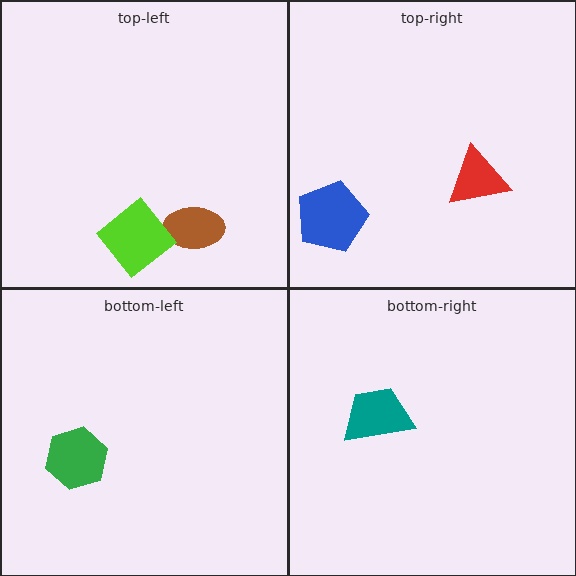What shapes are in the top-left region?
The brown ellipse, the lime diamond.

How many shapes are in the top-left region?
2.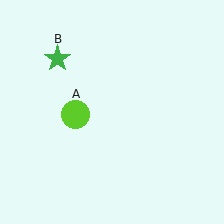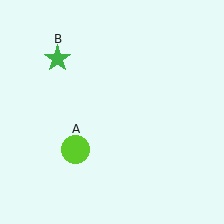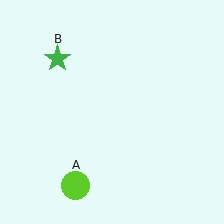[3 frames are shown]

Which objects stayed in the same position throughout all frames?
Green star (object B) remained stationary.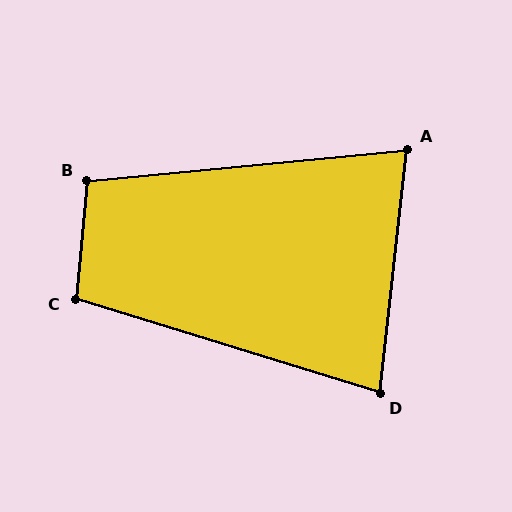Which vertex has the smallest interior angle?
A, at approximately 78 degrees.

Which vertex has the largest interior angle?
C, at approximately 102 degrees.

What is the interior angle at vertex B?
Approximately 101 degrees (obtuse).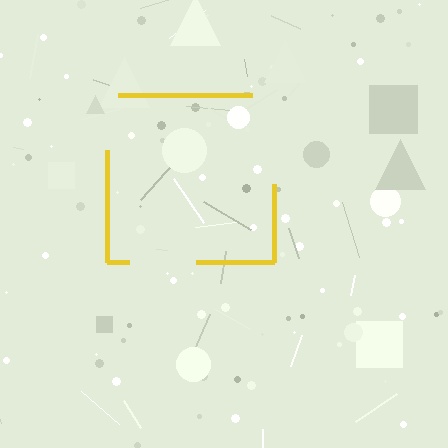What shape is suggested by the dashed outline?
The dashed outline suggests a square.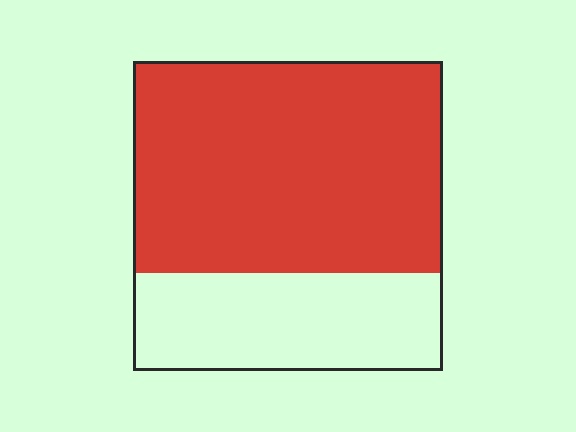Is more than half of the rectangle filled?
Yes.